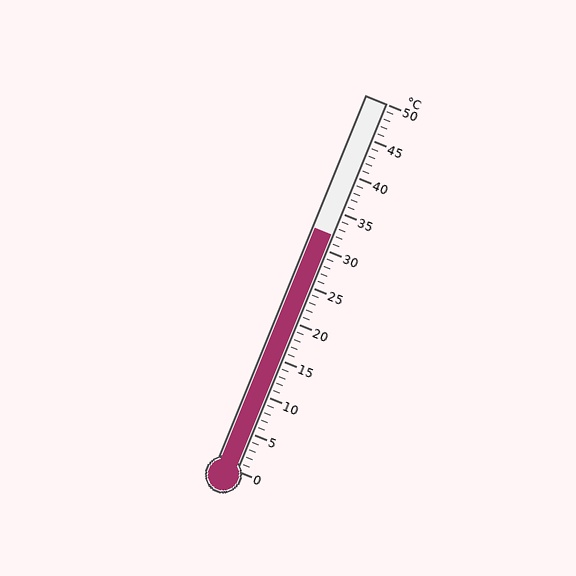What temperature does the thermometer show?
The thermometer shows approximately 32°C.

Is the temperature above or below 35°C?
The temperature is below 35°C.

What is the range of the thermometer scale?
The thermometer scale ranges from 0°C to 50°C.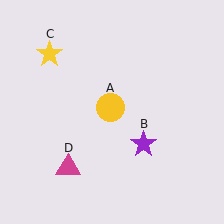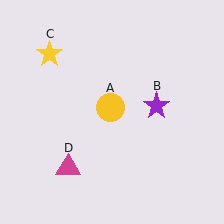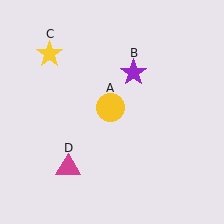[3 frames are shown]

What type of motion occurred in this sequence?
The purple star (object B) rotated counterclockwise around the center of the scene.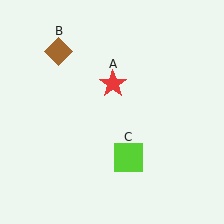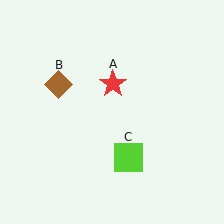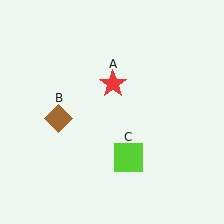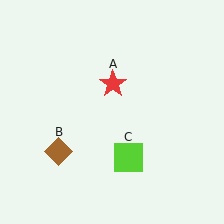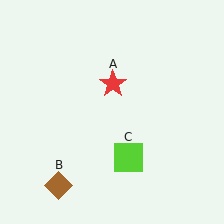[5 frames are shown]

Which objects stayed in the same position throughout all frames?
Red star (object A) and lime square (object C) remained stationary.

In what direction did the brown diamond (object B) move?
The brown diamond (object B) moved down.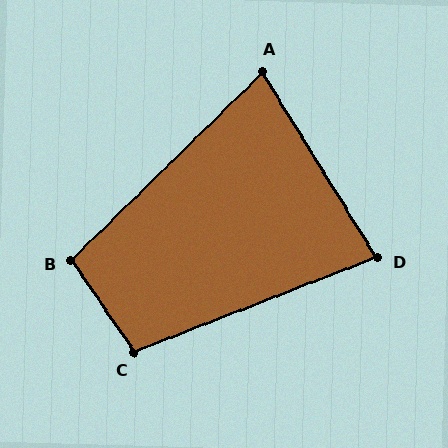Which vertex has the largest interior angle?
C, at approximately 103 degrees.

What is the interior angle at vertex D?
Approximately 80 degrees (acute).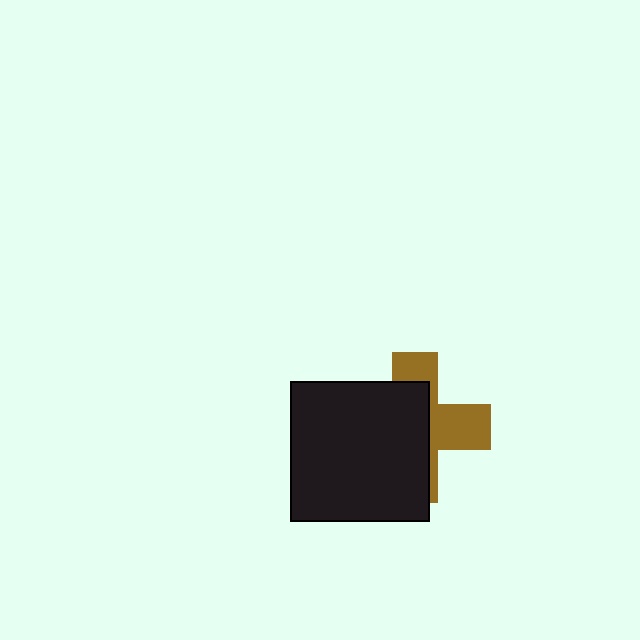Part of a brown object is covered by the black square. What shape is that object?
It is a cross.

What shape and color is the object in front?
The object in front is a black square.